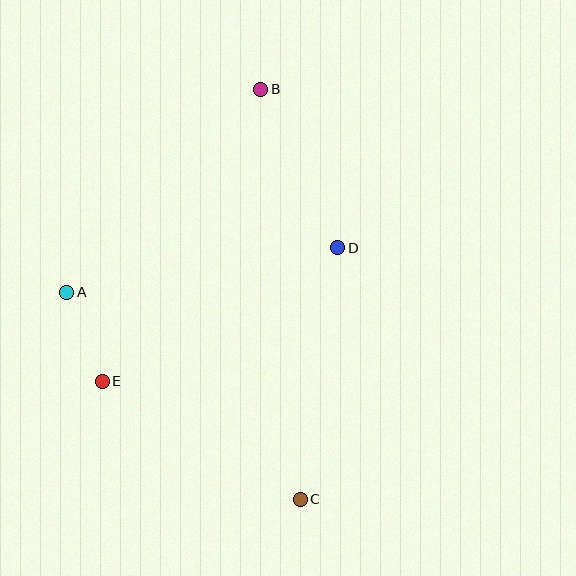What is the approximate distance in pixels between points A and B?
The distance between A and B is approximately 281 pixels.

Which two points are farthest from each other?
Points B and C are farthest from each other.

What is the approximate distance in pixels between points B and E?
The distance between B and E is approximately 332 pixels.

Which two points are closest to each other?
Points A and E are closest to each other.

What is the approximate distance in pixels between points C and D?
The distance between C and D is approximately 254 pixels.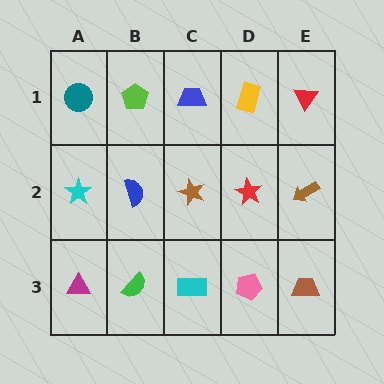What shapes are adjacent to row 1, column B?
A blue semicircle (row 2, column B), a teal circle (row 1, column A), a blue trapezoid (row 1, column C).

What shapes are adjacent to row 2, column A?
A teal circle (row 1, column A), a magenta triangle (row 3, column A), a blue semicircle (row 2, column B).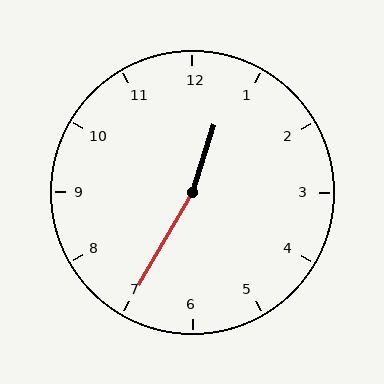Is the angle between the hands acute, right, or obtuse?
It is obtuse.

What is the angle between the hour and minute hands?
Approximately 168 degrees.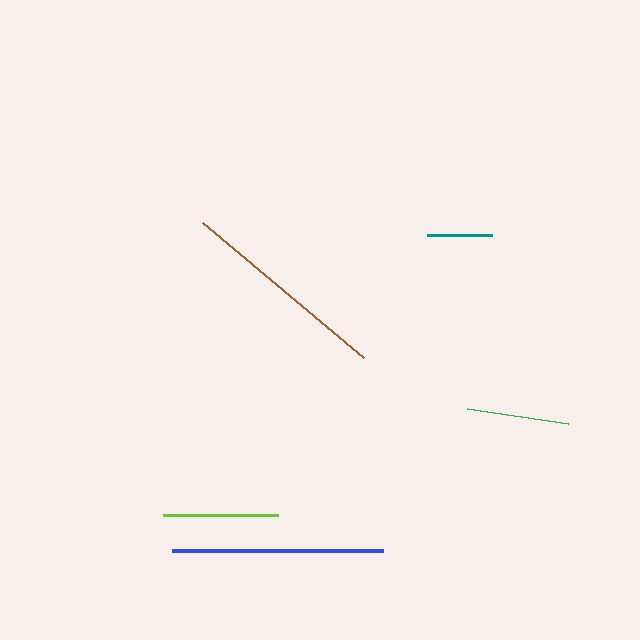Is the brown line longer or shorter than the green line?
The brown line is longer than the green line.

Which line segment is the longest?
The blue line is the longest at approximately 211 pixels.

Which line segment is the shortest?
The teal line is the shortest at approximately 65 pixels.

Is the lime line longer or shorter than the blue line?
The blue line is longer than the lime line.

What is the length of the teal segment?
The teal segment is approximately 65 pixels long.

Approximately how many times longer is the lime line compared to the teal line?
The lime line is approximately 1.8 times the length of the teal line.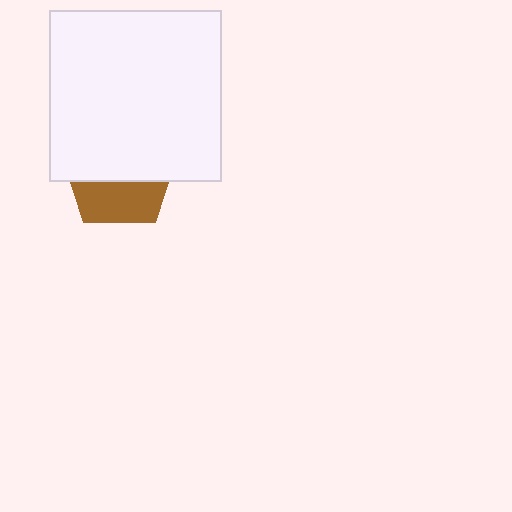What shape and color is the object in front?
The object in front is a white square.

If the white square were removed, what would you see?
You would see the complete brown pentagon.